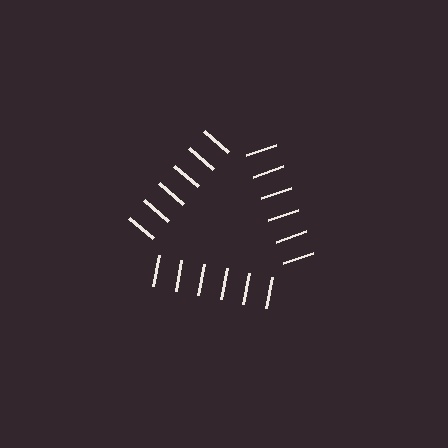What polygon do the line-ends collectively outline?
An illusory triangle — the line segments terminate on its edges but no continuous stroke is drawn.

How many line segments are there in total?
18 — 6 along each of the 3 edges.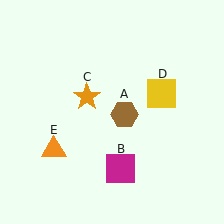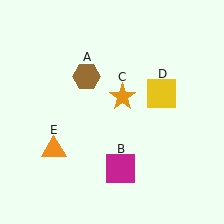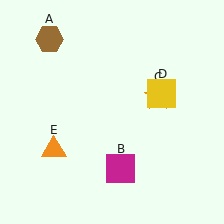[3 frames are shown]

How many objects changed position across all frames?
2 objects changed position: brown hexagon (object A), orange star (object C).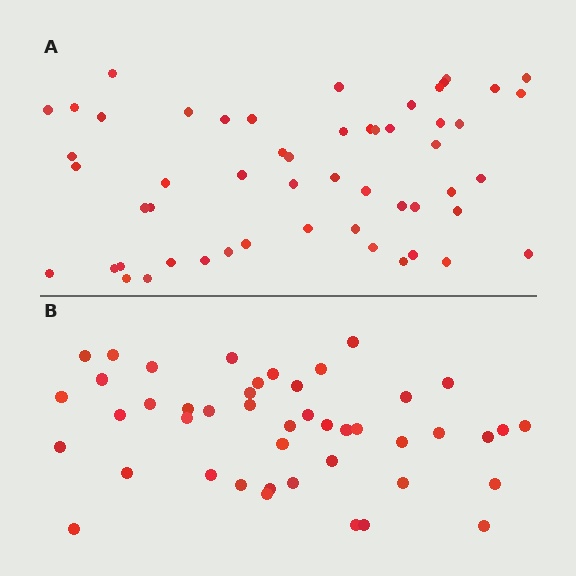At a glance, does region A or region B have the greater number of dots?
Region A (the top region) has more dots.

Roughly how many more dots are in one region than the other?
Region A has roughly 8 or so more dots than region B.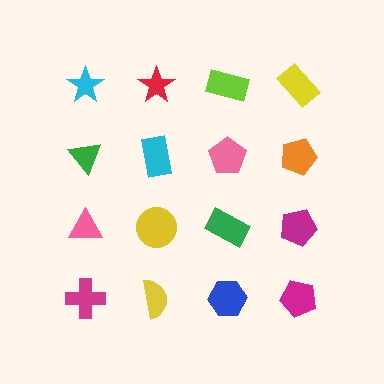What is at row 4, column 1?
A magenta cross.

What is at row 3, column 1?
A pink triangle.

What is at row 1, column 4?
A yellow rectangle.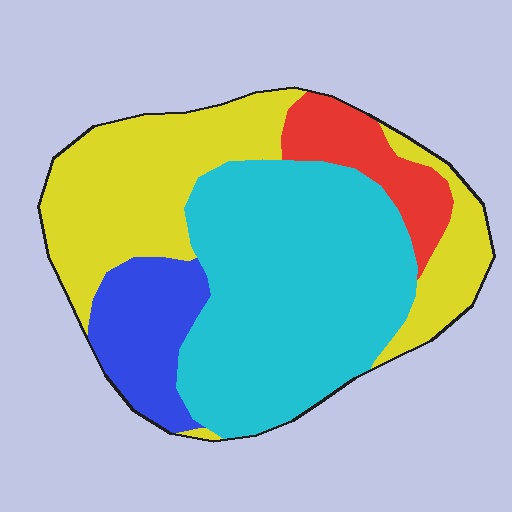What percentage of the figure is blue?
Blue takes up about one eighth (1/8) of the figure.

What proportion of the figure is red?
Red covers about 10% of the figure.